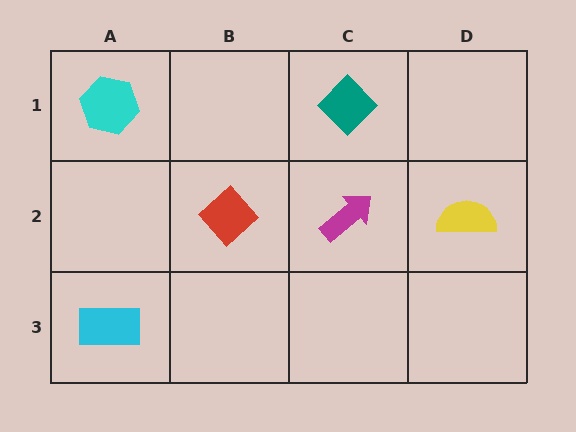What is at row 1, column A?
A cyan hexagon.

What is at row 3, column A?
A cyan rectangle.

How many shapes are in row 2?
3 shapes.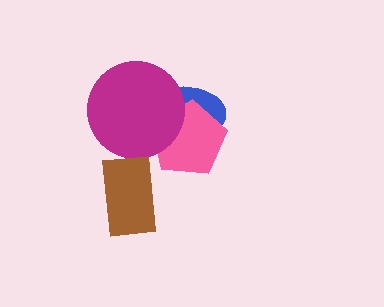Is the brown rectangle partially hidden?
No, no other shape covers it.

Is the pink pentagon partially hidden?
Yes, it is partially covered by another shape.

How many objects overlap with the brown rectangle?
0 objects overlap with the brown rectangle.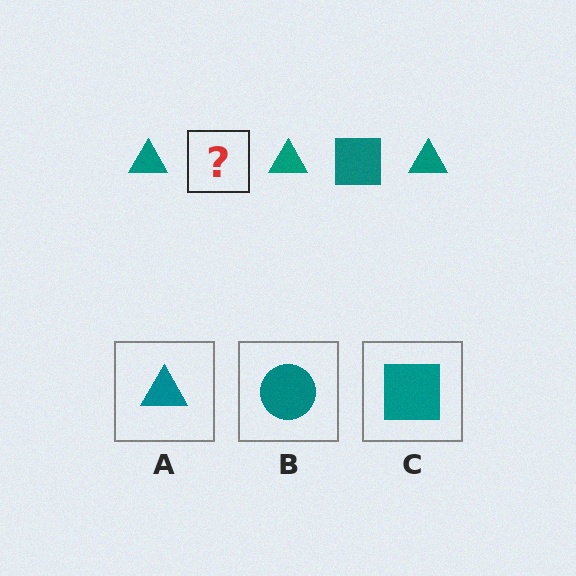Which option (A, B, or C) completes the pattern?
C.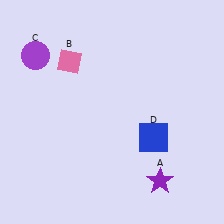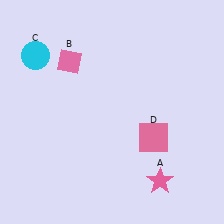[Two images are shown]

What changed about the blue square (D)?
In Image 1, D is blue. In Image 2, it changed to pink.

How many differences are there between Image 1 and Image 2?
There are 3 differences between the two images.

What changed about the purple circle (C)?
In Image 1, C is purple. In Image 2, it changed to cyan.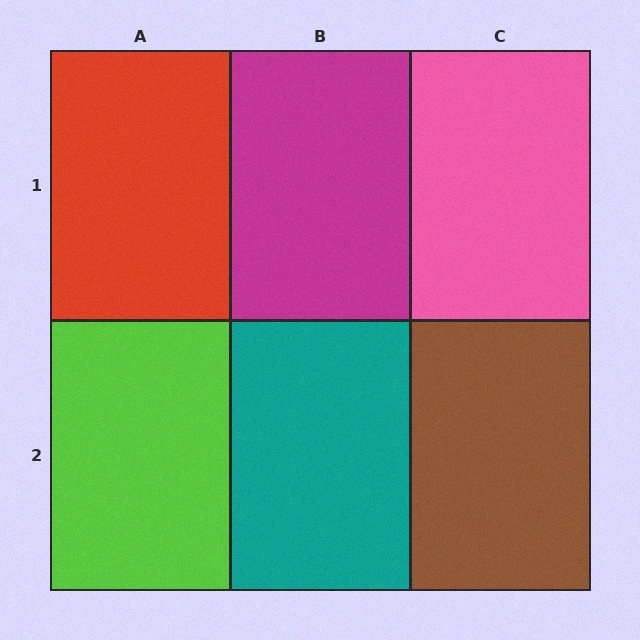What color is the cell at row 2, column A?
Lime.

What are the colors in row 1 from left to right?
Red, magenta, pink.